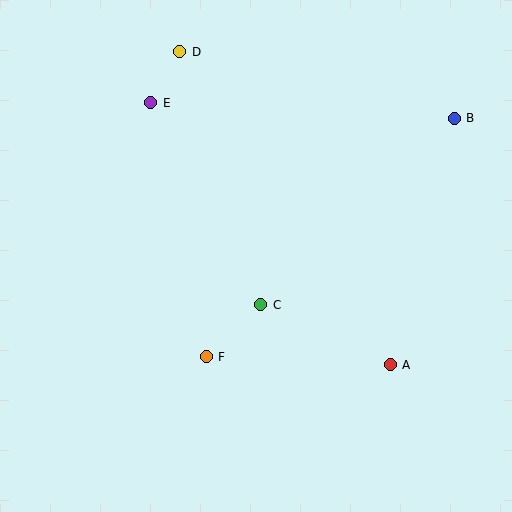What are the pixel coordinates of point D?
Point D is at (180, 52).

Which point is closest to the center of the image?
Point C at (261, 305) is closest to the center.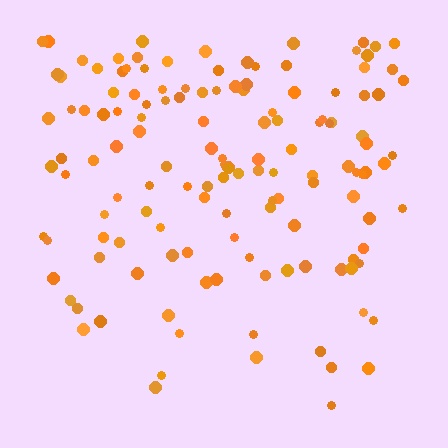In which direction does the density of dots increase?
From bottom to top, with the top side densest.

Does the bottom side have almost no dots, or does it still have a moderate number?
Still a moderate number, just noticeably fewer than the top.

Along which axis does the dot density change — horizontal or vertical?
Vertical.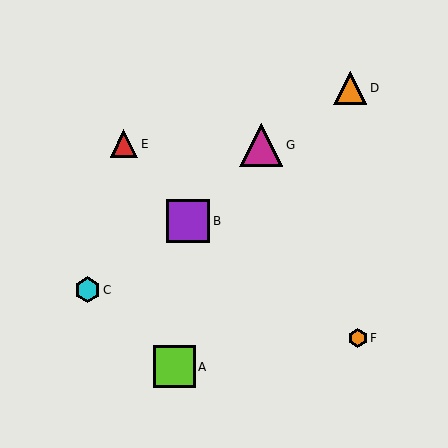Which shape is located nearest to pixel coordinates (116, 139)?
The red triangle (labeled E) at (124, 144) is nearest to that location.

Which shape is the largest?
The purple square (labeled B) is the largest.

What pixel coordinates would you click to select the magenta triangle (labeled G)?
Click at (261, 145) to select the magenta triangle G.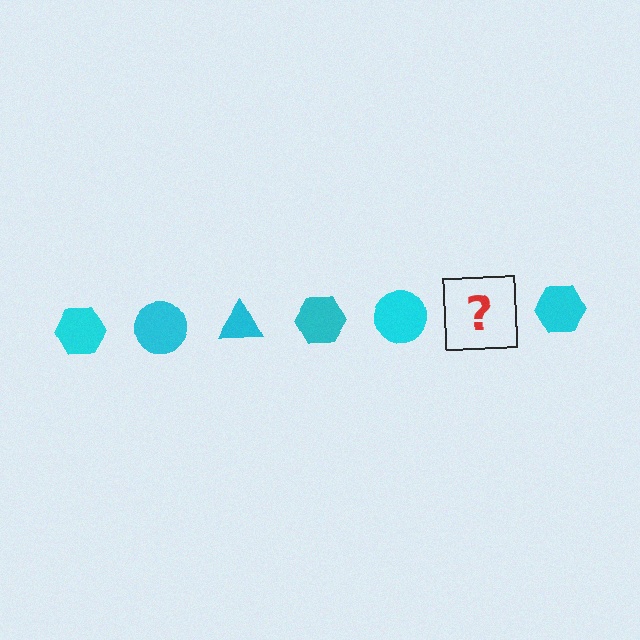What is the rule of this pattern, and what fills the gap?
The rule is that the pattern cycles through hexagon, circle, triangle shapes in cyan. The gap should be filled with a cyan triangle.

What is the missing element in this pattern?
The missing element is a cyan triangle.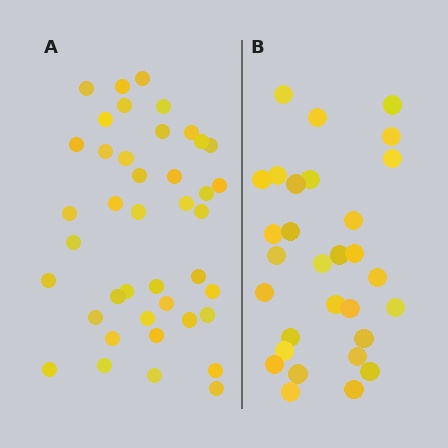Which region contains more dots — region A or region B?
Region A (the left region) has more dots.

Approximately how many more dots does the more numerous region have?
Region A has roughly 12 or so more dots than region B.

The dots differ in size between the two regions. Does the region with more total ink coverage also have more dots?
No. Region B has more total ink coverage because its dots are larger, but region A actually contains more individual dots. Total area can be misleading — the number of items is what matters here.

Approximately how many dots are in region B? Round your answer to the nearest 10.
About 30 dots.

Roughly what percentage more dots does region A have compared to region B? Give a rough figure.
About 35% more.